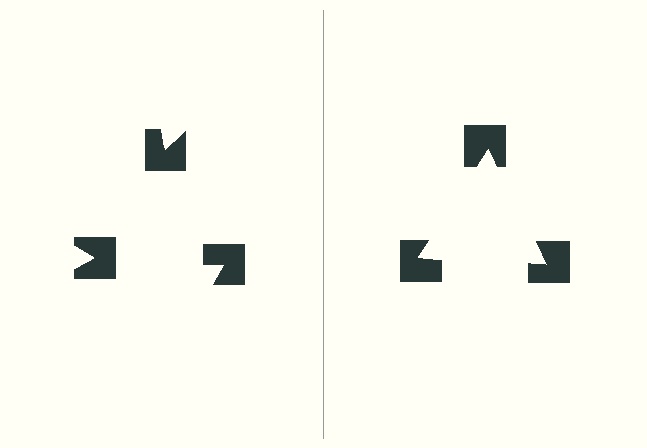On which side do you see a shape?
An illusory triangle appears on the right side. On the left side the wedge cuts are rotated, so no coherent shape forms.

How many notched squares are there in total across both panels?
6 — 3 on each side.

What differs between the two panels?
The notched squares are positioned identically on both sides; only the wedge orientations differ. On the right they align to a triangle; on the left they are misaligned.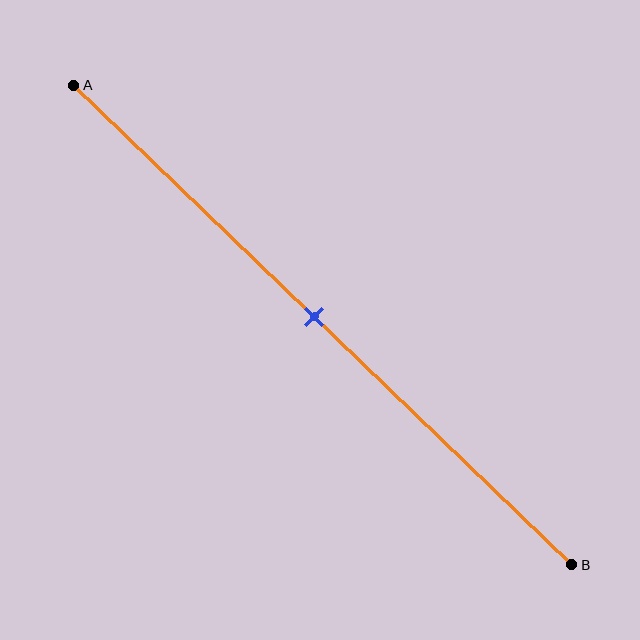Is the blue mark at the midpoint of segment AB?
Yes, the mark is approximately at the midpoint.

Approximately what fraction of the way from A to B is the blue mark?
The blue mark is approximately 50% of the way from A to B.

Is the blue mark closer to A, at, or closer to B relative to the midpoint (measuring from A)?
The blue mark is approximately at the midpoint of segment AB.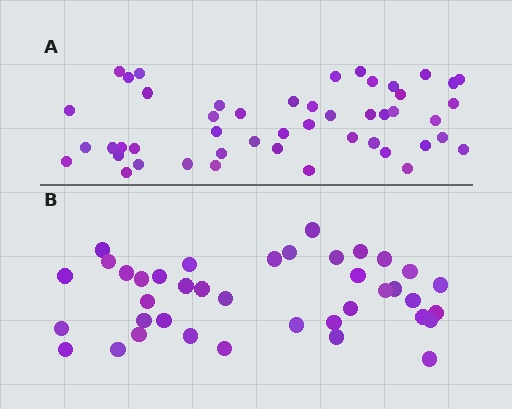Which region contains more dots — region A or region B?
Region A (the top region) has more dots.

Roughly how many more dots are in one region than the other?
Region A has roughly 8 or so more dots than region B.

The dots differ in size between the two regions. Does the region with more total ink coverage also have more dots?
No. Region B has more total ink coverage because its dots are larger, but region A actually contains more individual dots. Total area can be misleading — the number of items is what matters here.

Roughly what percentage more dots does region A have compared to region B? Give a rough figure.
About 25% more.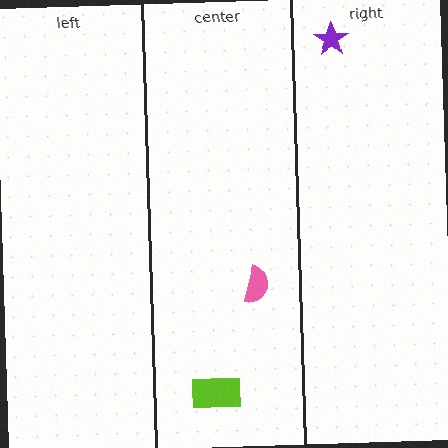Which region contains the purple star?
The right region.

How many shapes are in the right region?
1.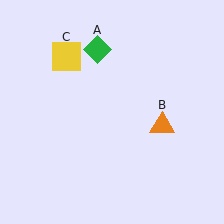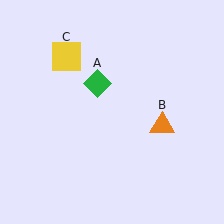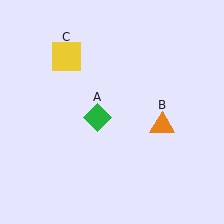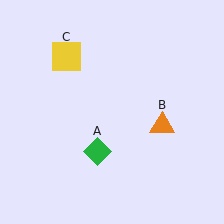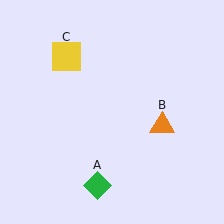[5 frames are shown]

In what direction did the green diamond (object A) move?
The green diamond (object A) moved down.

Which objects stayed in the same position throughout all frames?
Orange triangle (object B) and yellow square (object C) remained stationary.